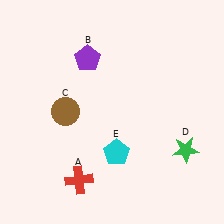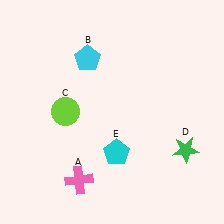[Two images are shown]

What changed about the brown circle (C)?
In Image 1, C is brown. In Image 2, it changed to lime.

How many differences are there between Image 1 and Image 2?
There are 3 differences between the two images.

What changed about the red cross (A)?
In Image 1, A is red. In Image 2, it changed to pink.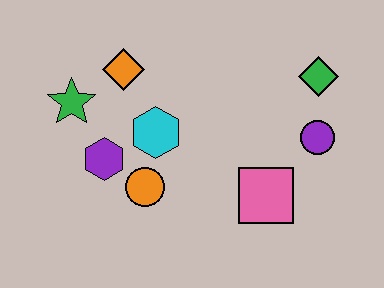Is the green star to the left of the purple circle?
Yes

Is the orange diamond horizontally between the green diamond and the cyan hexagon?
No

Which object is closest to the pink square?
The purple circle is closest to the pink square.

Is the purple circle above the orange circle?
Yes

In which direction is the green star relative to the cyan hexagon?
The green star is to the left of the cyan hexagon.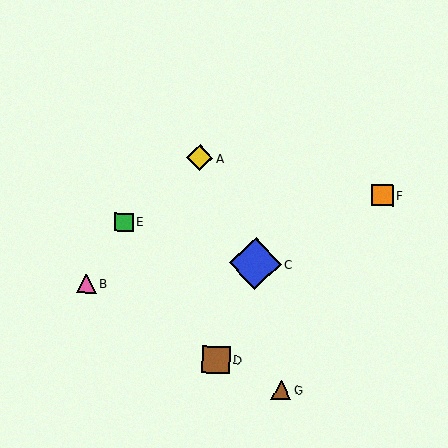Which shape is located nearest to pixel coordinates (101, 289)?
The pink triangle (labeled B) at (86, 283) is nearest to that location.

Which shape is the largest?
The blue diamond (labeled C) is the largest.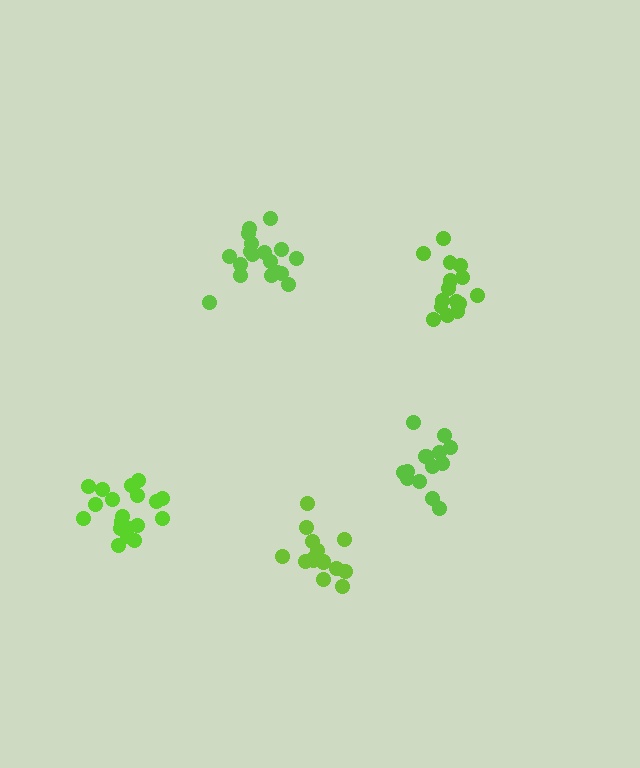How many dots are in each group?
Group 1: 14 dots, Group 2: 18 dots, Group 3: 15 dots, Group 4: 15 dots, Group 5: 19 dots (81 total).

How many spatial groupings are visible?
There are 5 spatial groupings.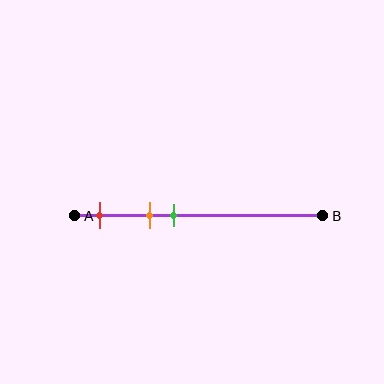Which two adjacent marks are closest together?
The orange and green marks are the closest adjacent pair.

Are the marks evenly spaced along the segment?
Yes, the marks are approximately evenly spaced.